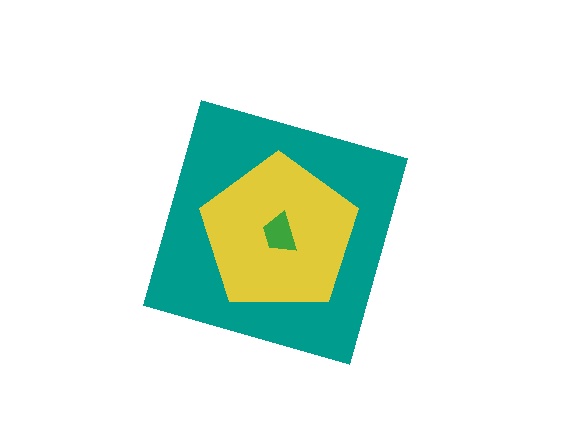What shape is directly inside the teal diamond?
The yellow pentagon.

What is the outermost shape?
The teal diamond.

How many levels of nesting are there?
3.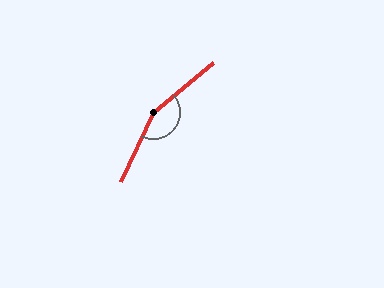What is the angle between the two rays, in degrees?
Approximately 155 degrees.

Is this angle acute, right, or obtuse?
It is obtuse.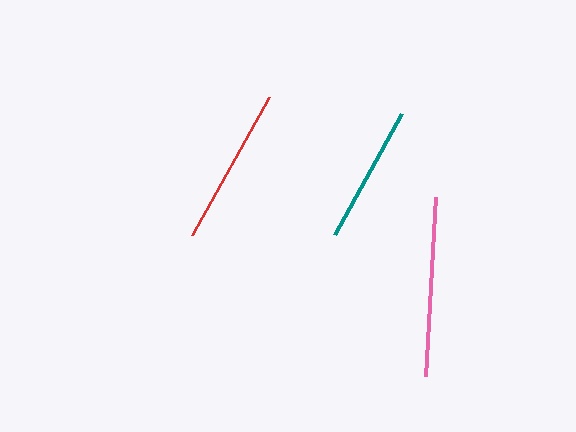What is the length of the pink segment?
The pink segment is approximately 179 pixels long.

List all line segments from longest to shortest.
From longest to shortest: pink, red, teal.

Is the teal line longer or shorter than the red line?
The red line is longer than the teal line.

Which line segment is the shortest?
The teal line is the shortest at approximately 139 pixels.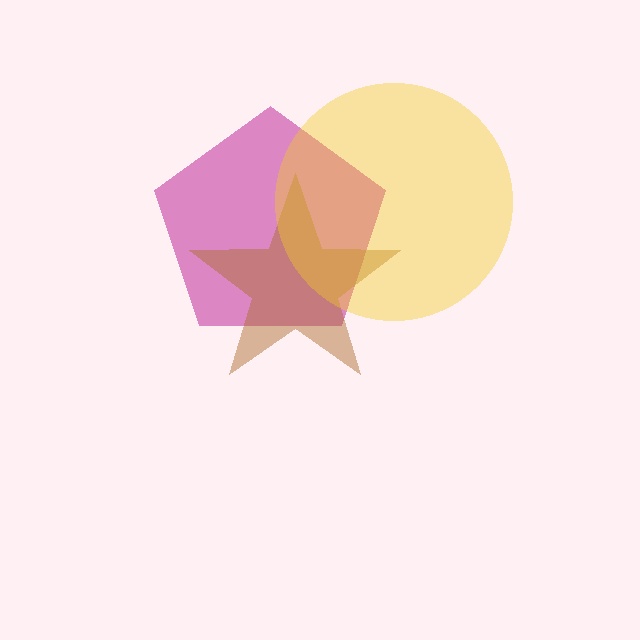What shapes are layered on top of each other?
The layered shapes are: a magenta pentagon, a brown star, a yellow circle.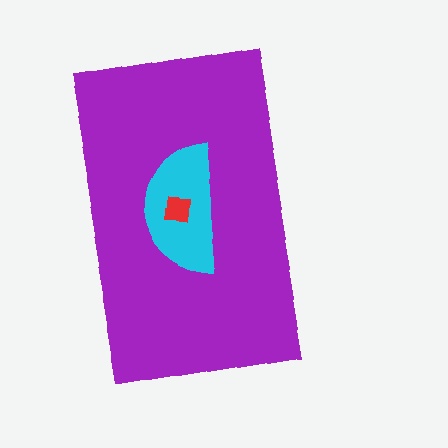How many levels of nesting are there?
3.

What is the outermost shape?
The purple rectangle.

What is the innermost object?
The red square.